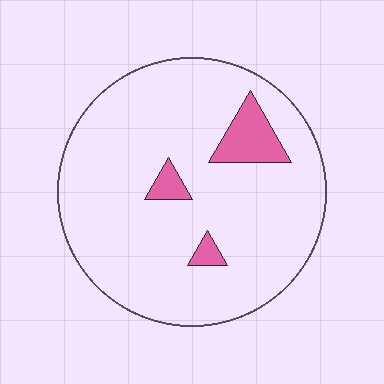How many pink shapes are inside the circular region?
3.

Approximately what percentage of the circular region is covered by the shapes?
Approximately 10%.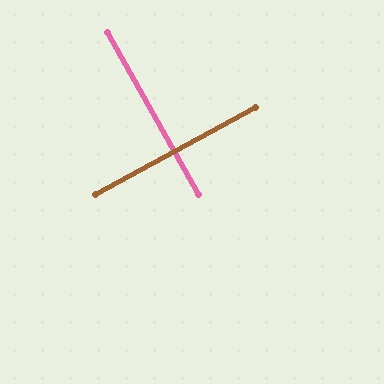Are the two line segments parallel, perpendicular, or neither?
Perpendicular — they meet at approximately 89°.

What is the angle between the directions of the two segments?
Approximately 89 degrees.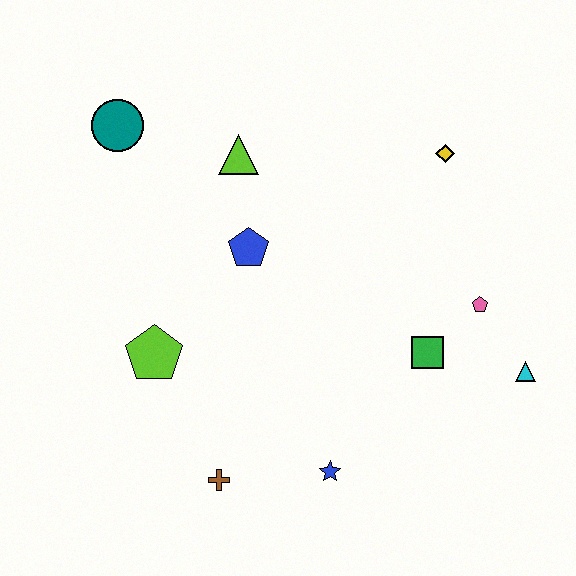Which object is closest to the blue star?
The brown cross is closest to the blue star.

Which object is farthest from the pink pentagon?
The teal circle is farthest from the pink pentagon.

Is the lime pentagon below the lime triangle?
Yes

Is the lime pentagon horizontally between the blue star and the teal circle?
Yes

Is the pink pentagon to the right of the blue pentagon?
Yes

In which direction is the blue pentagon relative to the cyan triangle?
The blue pentagon is to the left of the cyan triangle.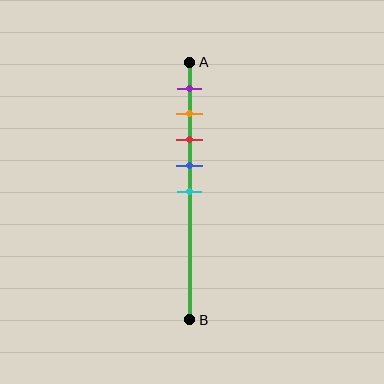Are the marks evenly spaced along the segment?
Yes, the marks are approximately evenly spaced.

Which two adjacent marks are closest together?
The orange and red marks are the closest adjacent pair.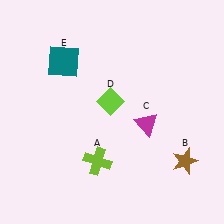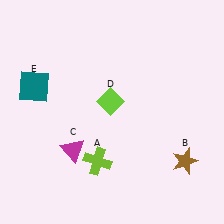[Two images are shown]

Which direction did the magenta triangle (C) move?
The magenta triangle (C) moved left.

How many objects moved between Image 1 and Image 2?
2 objects moved between the two images.